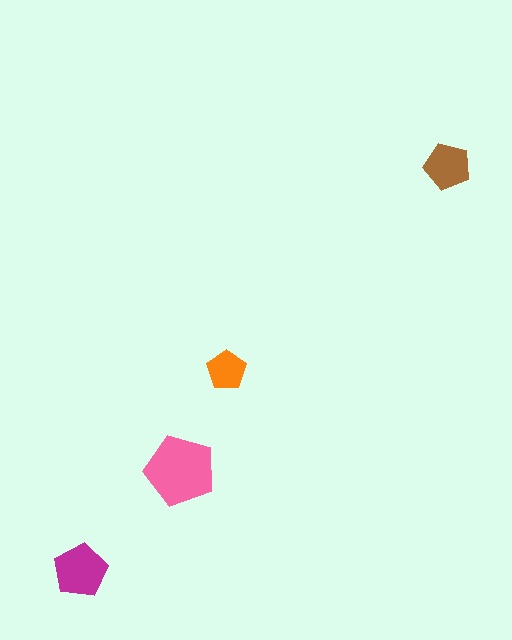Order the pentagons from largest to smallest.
the pink one, the magenta one, the brown one, the orange one.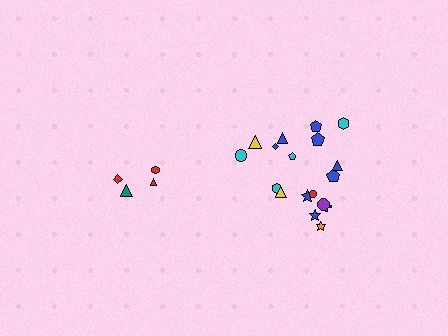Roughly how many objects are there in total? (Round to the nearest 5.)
Roughly 20 objects in total.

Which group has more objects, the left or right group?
The right group.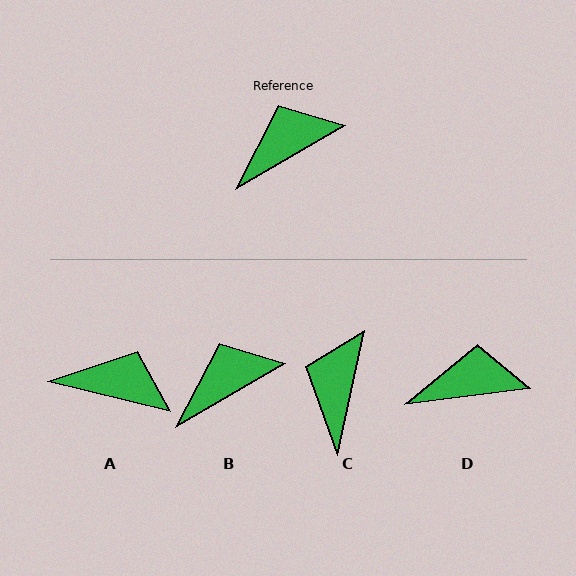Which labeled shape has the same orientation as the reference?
B.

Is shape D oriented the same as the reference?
No, it is off by about 23 degrees.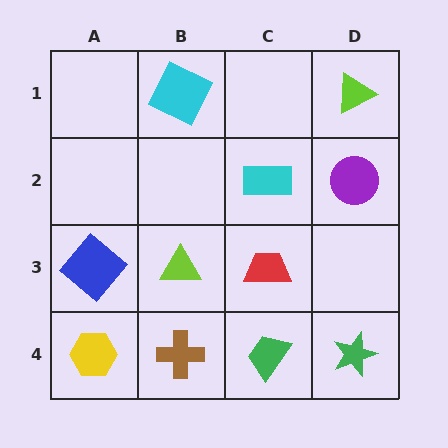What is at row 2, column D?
A purple circle.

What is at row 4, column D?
A green star.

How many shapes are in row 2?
2 shapes.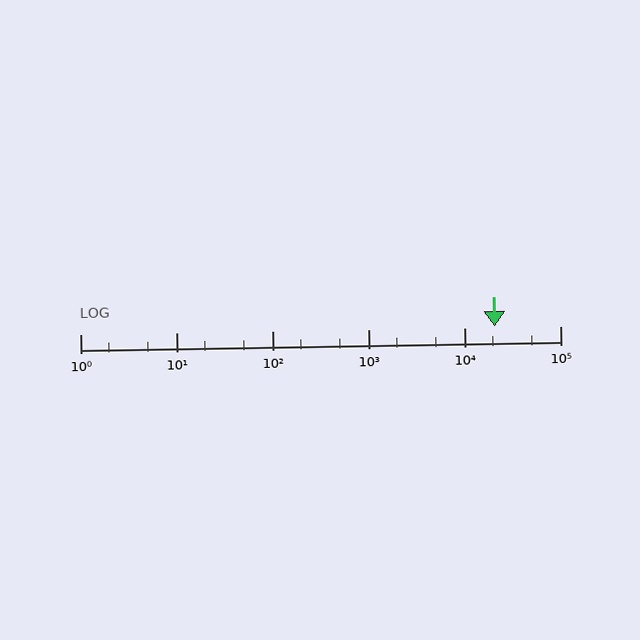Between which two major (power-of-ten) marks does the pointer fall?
The pointer is between 10000 and 100000.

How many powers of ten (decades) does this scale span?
The scale spans 5 decades, from 1 to 100000.